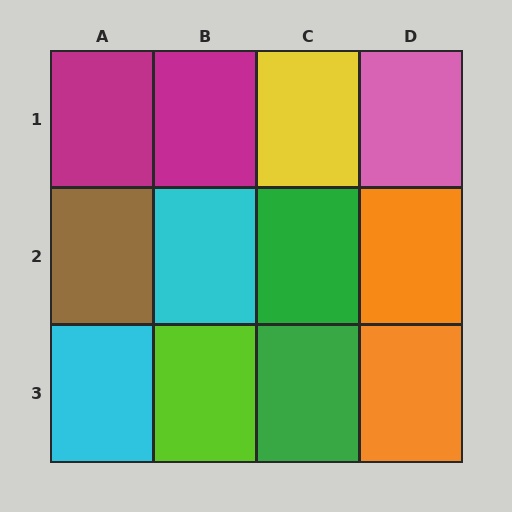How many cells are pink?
1 cell is pink.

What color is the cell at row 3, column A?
Cyan.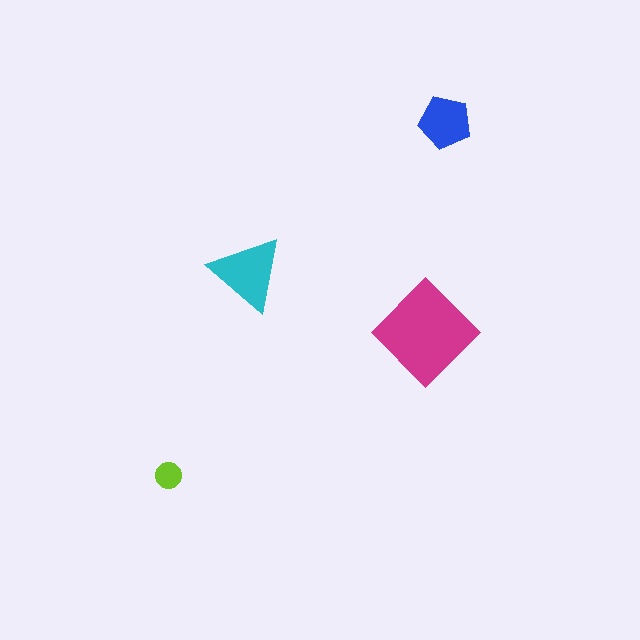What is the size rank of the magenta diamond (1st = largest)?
1st.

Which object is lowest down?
The lime circle is bottommost.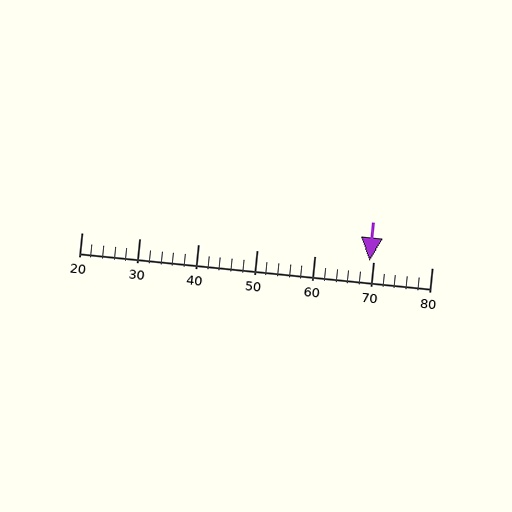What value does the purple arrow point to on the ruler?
The purple arrow points to approximately 69.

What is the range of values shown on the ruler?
The ruler shows values from 20 to 80.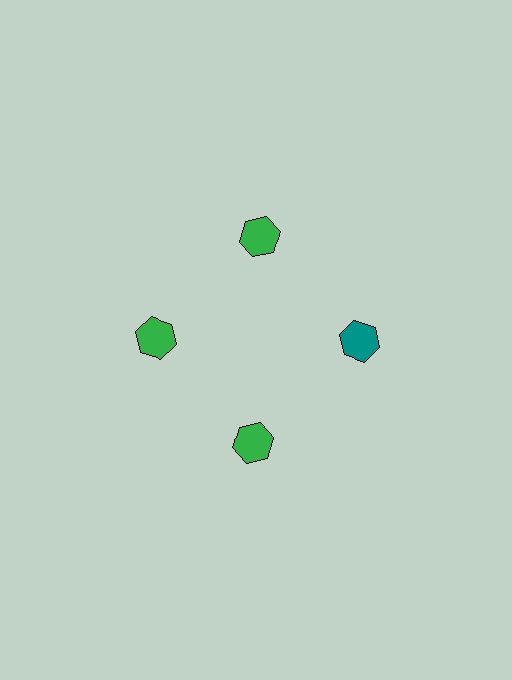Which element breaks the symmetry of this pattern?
The teal hexagon at roughly the 3 o'clock position breaks the symmetry. All other shapes are green hexagons.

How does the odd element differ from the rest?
It has a different color: teal instead of green.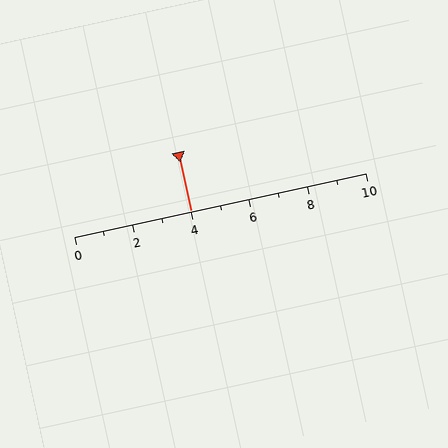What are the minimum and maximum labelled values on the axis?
The axis runs from 0 to 10.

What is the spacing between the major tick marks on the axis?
The major ticks are spaced 2 apart.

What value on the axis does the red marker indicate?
The marker indicates approximately 4.